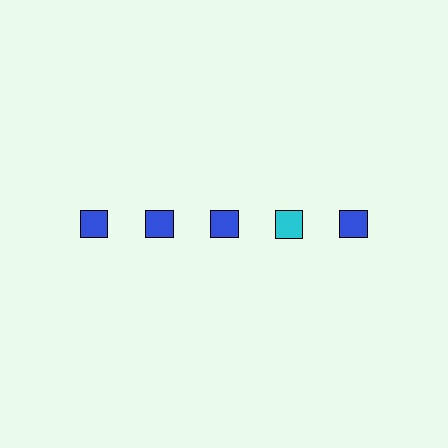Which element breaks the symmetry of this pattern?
The cyan square in the top row, second from right column breaks the symmetry. All other shapes are blue squares.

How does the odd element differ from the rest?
It has a different color: cyan instead of blue.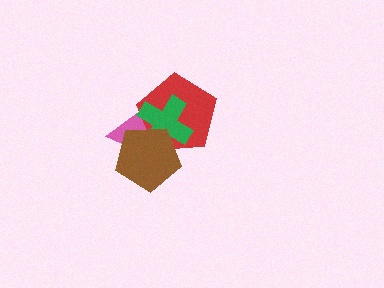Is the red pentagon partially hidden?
Yes, it is partially covered by another shape.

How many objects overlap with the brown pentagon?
3 objects overlap with the brown pentagon.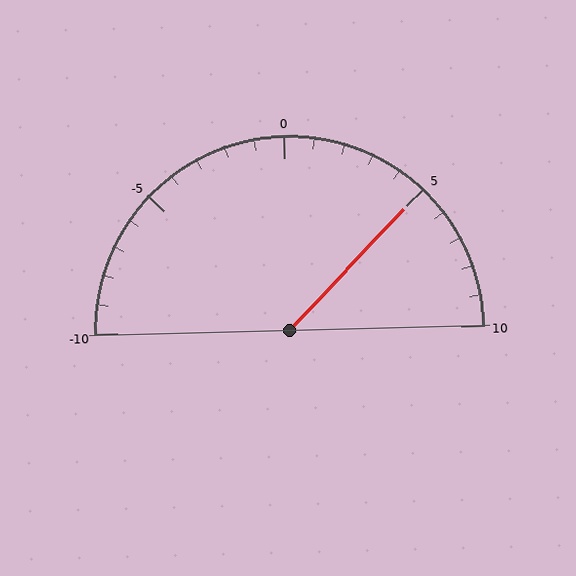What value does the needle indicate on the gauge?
The needle indicates approximately 5.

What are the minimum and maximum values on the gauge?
The gauge ranges from -10 to 10.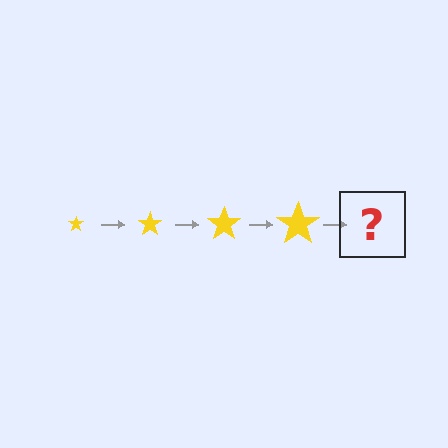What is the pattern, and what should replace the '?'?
The pattern is that the star gets progressively larger each step. The '?' should be a yellow star, larger than the previous one.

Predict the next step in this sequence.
The next step is a yellow star, larger than the previous one.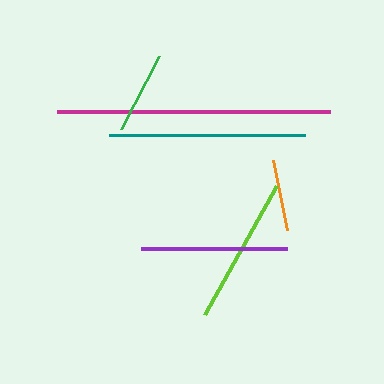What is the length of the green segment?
The green segment is approximately 82 pixels long.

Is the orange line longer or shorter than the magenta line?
The magenta line is longer than the orange line.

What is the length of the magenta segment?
The magenta segment is approximately 274 pixels long.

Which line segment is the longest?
The magenta line is the longest at approximately 274 pixels.